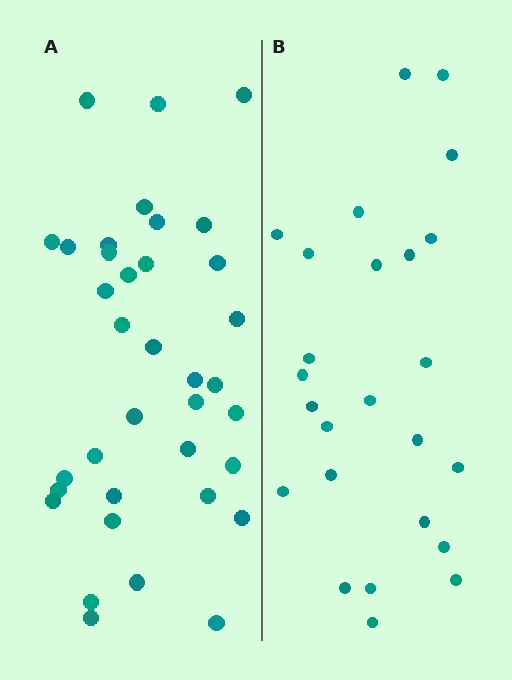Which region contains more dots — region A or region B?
Region A (the left region) has more dots.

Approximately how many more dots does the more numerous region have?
Region A has roughly 12 or so more dots than region B.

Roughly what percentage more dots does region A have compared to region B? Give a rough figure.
About 45% more.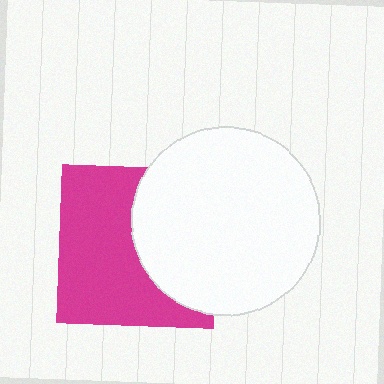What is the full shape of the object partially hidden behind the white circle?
The partially hidden object is a magenta square.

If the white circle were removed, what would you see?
You would see the complete magenta square.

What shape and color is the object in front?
The object in front is a white circle.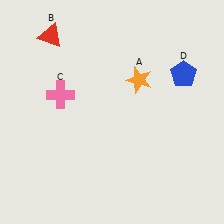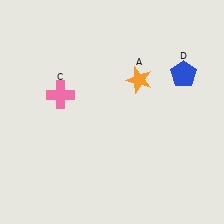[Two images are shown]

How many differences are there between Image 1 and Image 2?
There is 1 difference between the two images.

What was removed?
The red triangle (B) was removed in Image 2.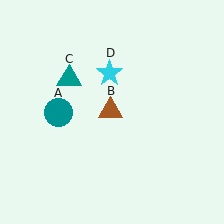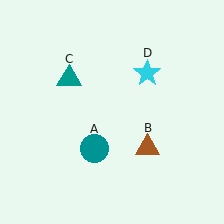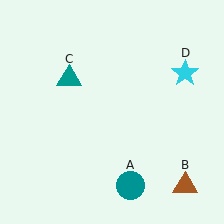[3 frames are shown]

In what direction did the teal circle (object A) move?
The teal circle (object A) moved down and to the right.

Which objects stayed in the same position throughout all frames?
Teal triangle (object C) remained stationary.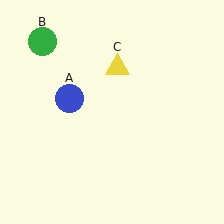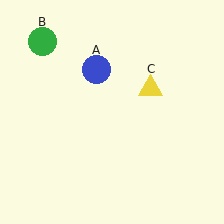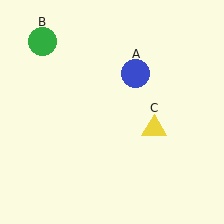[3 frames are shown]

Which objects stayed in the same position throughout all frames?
Green circle (object B) remained stationary.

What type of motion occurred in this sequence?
The blue circle (object A), yellow triangle (object C) rotated clockwise around the center of the scene.